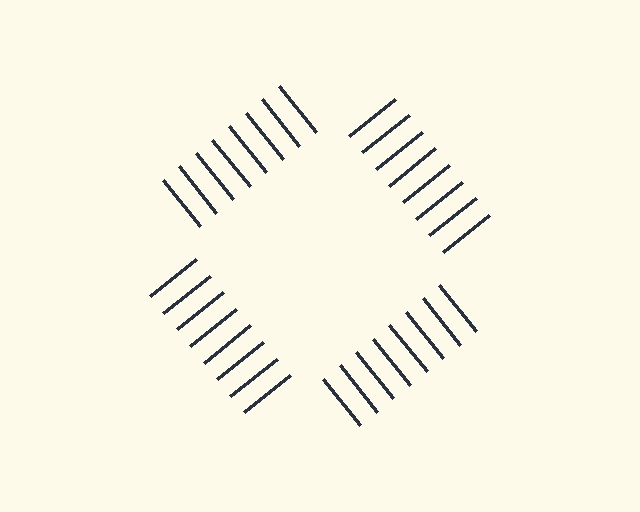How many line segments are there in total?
32 — 8 along each of the 4 edges.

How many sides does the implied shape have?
4 sides — the line-ends trace a square.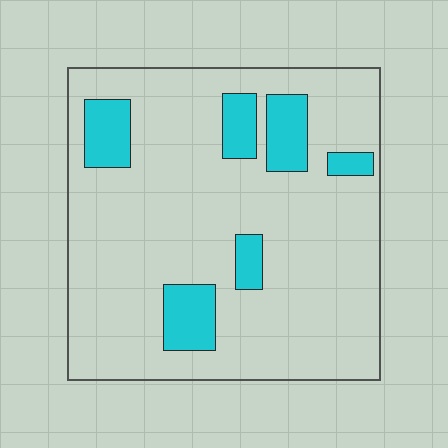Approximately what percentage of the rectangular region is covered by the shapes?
Approximately 15%.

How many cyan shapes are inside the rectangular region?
6.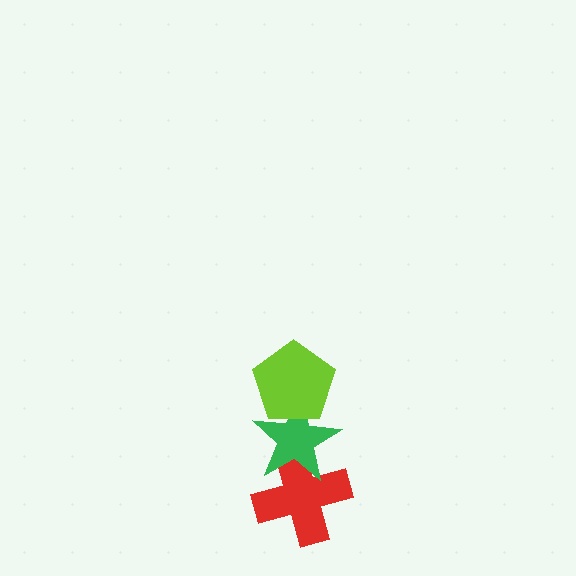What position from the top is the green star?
The green star is 2nd from the top.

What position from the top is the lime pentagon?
The lime pentagon is 1st from the top.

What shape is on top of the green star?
The lime pentagon is on top of the green star.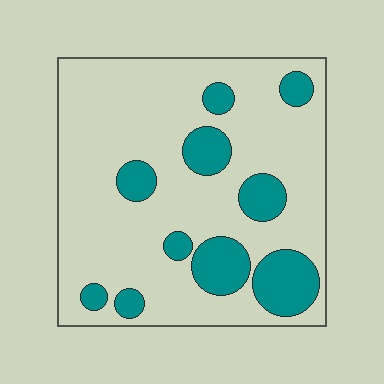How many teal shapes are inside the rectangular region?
10.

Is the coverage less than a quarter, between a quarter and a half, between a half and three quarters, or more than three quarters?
Less than a quarter.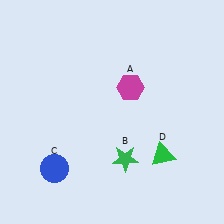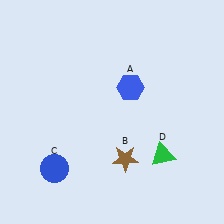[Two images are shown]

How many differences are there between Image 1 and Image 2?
There are 2 differences between the two images.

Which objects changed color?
A changed from magenta to blue. B changed from green to brown.